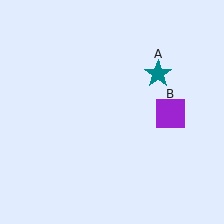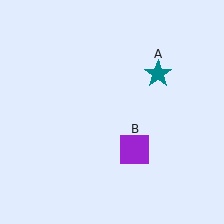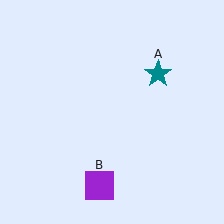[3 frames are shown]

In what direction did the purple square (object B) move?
The purple square (object B) moved down and to the left.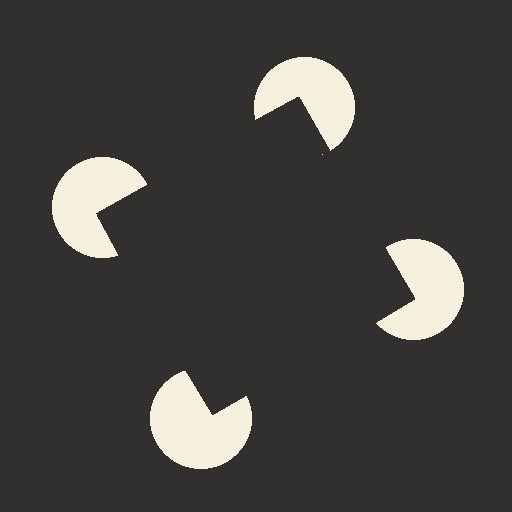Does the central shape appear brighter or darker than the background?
It typically appears slightly darker than the background, even though no actual brightness change is drawn.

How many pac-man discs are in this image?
There are 4 — one at each vertex of the illusory square.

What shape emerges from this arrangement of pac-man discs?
An illusory square — its edges are inferred from the aligned wedge cuts in the pac-man discs, not physically drawn.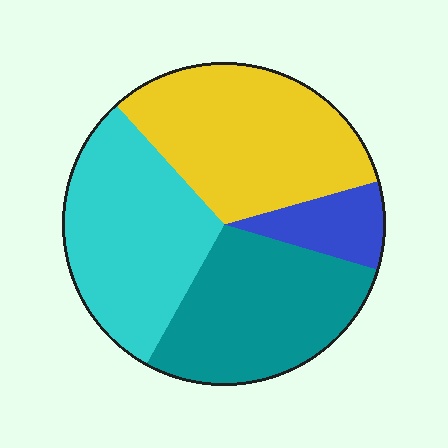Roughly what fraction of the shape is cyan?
Cyan covers about 30% of the shape.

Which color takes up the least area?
Blue, at roughly 10%.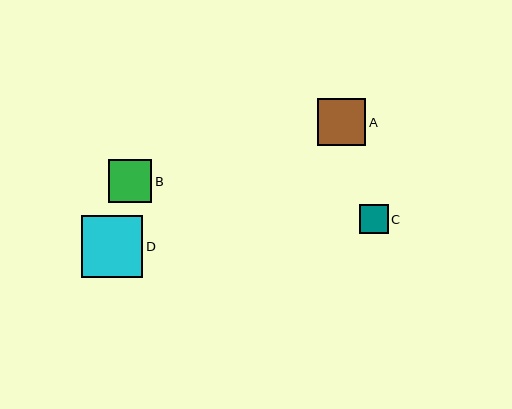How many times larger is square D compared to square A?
Square D is approximately 1.3 times the size of square A.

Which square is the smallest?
Square C is the smallest with a size of approximately 29 pixels.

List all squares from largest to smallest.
From largest to smallest: D, A, B, C.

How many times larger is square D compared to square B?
Square D is approximately 1.4 times the size of square B.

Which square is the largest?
Square D is the largest with a size of approximately 62 pixels.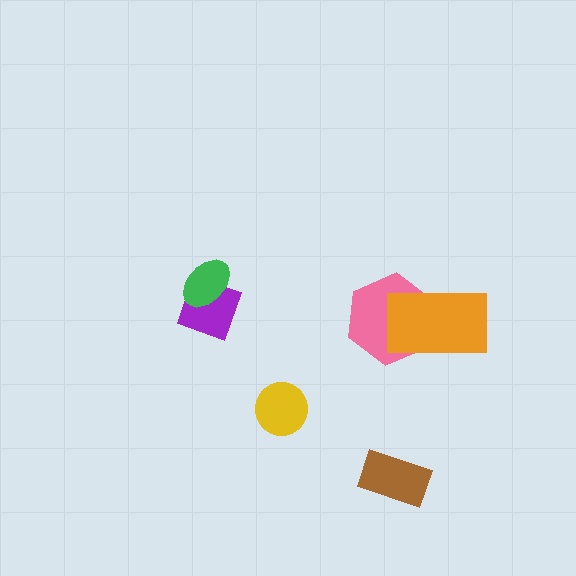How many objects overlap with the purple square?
1 object overlaps with the purple square.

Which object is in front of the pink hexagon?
The orange rectangle is in front of the pink hexagon.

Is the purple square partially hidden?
Yes, it is partially covered by another shape.